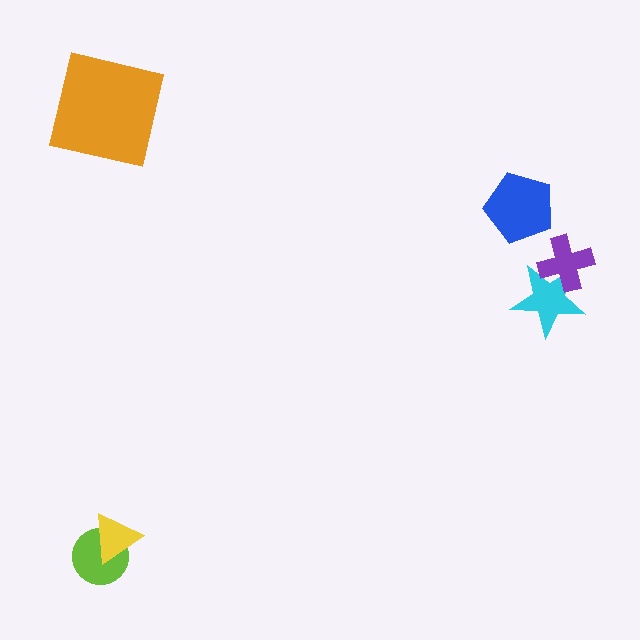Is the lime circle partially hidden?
Yes, it is partially covered by another shape.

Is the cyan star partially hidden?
Yes, it is partially covered by another shape.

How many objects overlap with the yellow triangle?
1 object overlaps with the yellow triangle.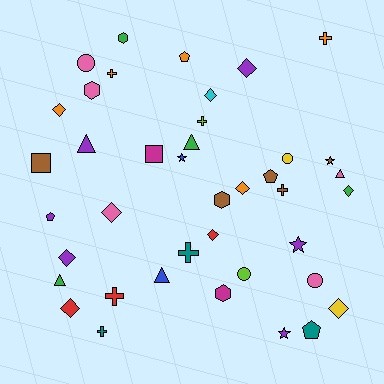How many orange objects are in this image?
There are 5 orange objects.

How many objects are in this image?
There are 40 objects.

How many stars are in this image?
There are 4 stars.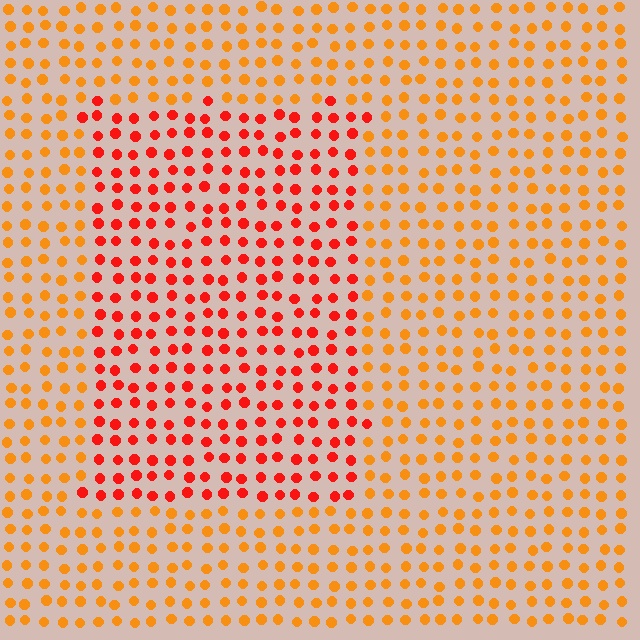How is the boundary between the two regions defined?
The boundary is defined purely by a slight shift in hue (about 32 degrees). Spacing, size, and orientation are identical on both sides.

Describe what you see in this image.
The image is filled with small orange elements in a uniform arrangement. A rectangle-shaped region is visible where the elements are tinted to a slightly different hue, forming a subtle color boundary.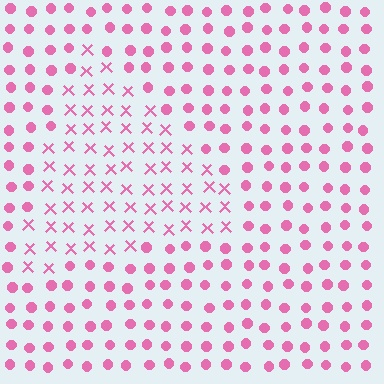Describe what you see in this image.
The image is filled with small pink elements arranged in a uniform grid. A triangle-shaped region contains X marks, while the surrounding area contains circles. The boundary is defined purely by the change in element shape.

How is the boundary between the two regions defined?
The boundary is defined by a change in element shape: X marks inside vs. circles outside. All elements share the same color and spacing.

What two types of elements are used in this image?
The image uses X marks inside the triangle region and circles outside it.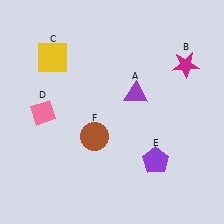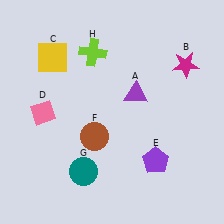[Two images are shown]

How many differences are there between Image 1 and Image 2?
There are 2 differences between the two images.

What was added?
A teal circle (G), a lime cross (H) were added in Image 2.